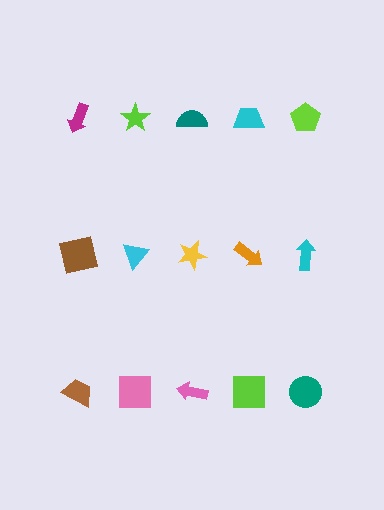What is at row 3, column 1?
A brown trapezoid.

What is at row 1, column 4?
A cyan trapezoid.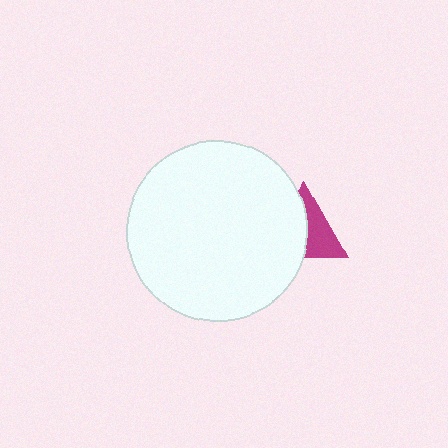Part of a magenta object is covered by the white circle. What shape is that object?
It is a triangle.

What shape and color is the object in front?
The object in front is a white circle.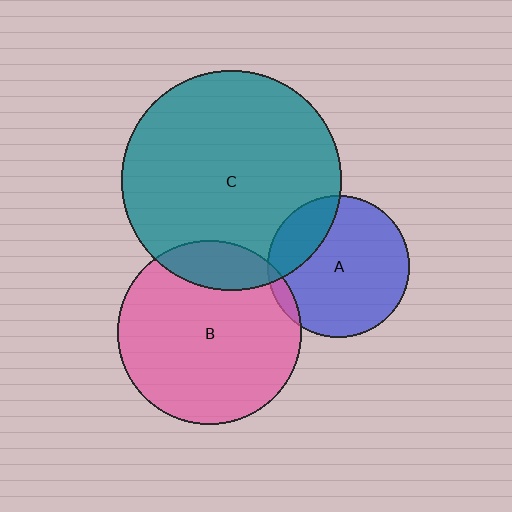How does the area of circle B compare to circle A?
Approximately 1.7 times.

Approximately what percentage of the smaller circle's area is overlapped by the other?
Approximately 20%.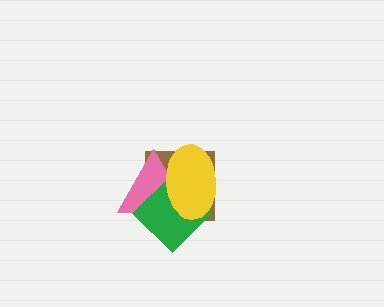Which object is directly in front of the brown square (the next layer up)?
The pink triangle is directly in front of the brown square.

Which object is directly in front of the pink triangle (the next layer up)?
The green diamond is directly in front of the pink triangle.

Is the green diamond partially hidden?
Yes, it is partially covered by another shape.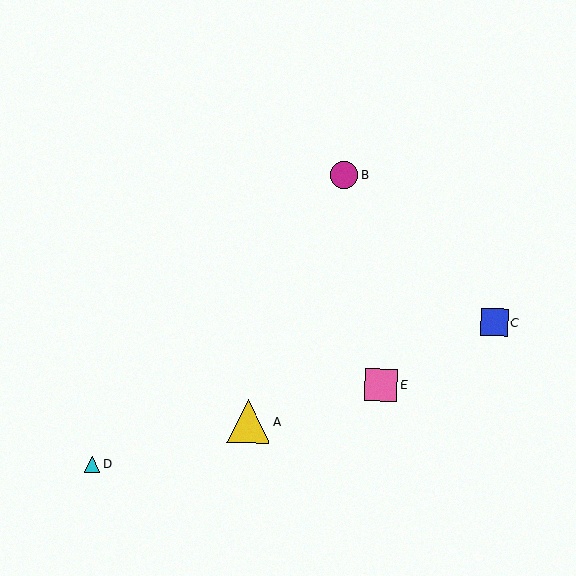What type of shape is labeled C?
Shape C is a blue square.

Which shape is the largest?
The yellow triangle (labeled A) is the largest.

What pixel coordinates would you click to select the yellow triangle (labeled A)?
Click at (248, 421) to select the yellow triangle A.